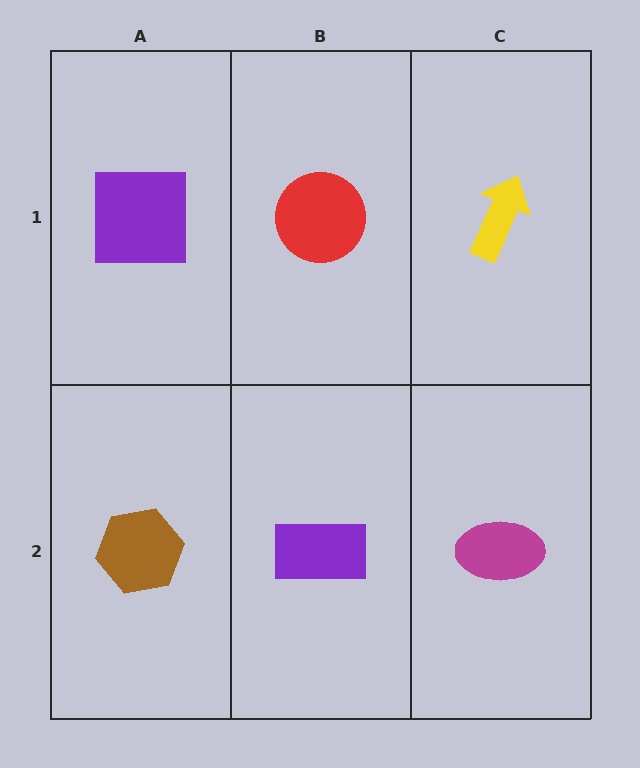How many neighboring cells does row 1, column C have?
2.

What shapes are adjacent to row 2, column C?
A yellow arrow (row 1, column C), a purple rectangle (row 2, column B).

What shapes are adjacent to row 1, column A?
A brown hexagon (row 2, column A), a red circle (row 1, column B).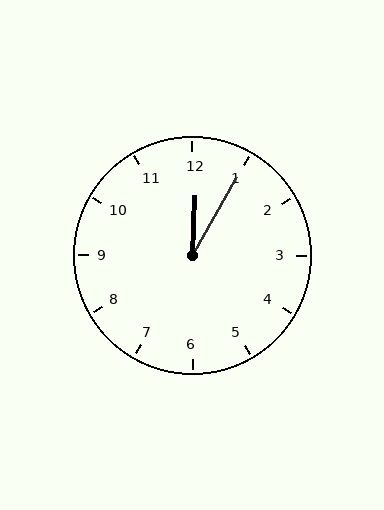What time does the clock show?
12:05.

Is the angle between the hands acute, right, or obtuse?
It is acute.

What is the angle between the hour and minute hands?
Approximately 28 degrees.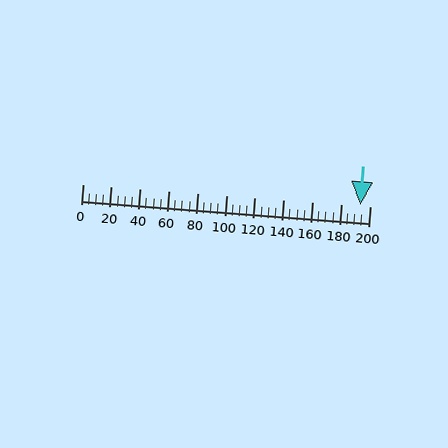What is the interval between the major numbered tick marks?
The major tick marks are spaced 20 units apart.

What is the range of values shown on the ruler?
The ruler shows values from 0 to 200.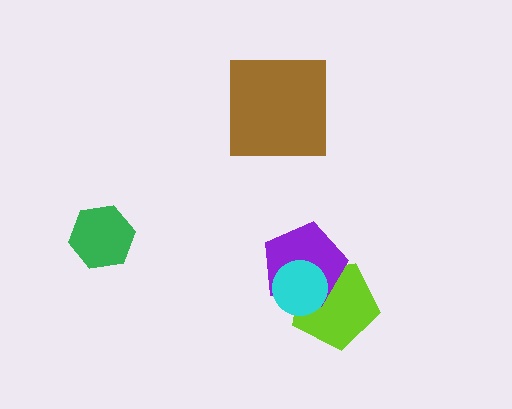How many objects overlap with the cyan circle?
2 objects overlap with the cyan circle.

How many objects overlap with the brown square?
0 objects overlap with the brown square.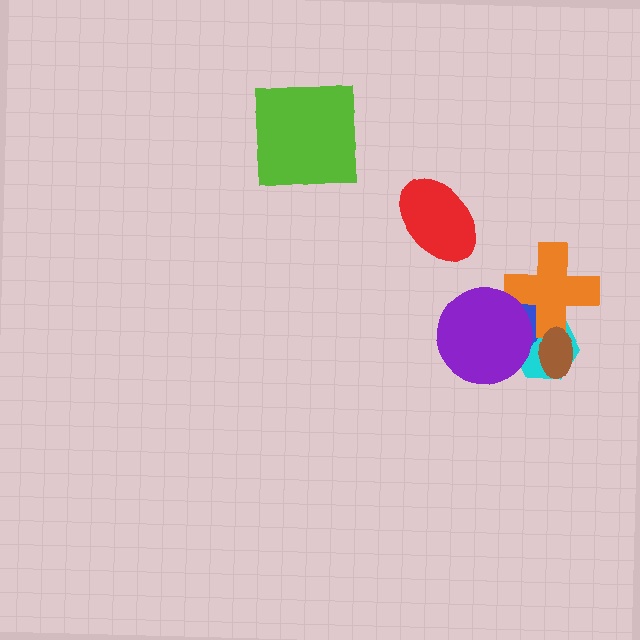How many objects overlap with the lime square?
0 objects overlap with the lime square.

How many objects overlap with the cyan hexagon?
4 objects overlap with the cyan hexagon.